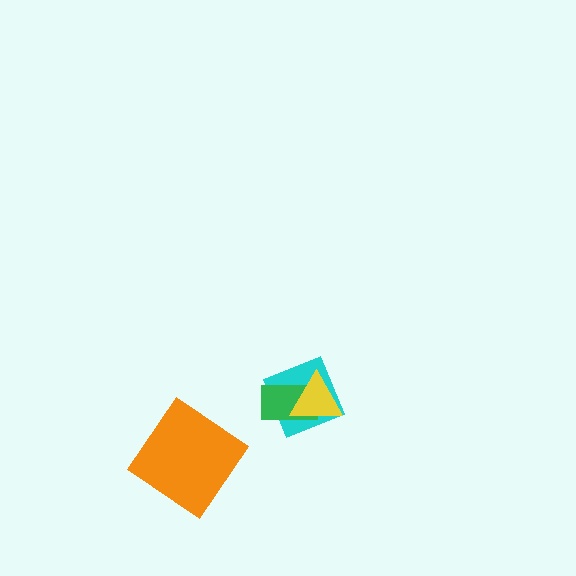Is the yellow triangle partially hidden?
No, no other shape covers it.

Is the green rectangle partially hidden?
Yes, it is partially covered by another shape.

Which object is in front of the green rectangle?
The yellow triangle is in front of the green rectangle.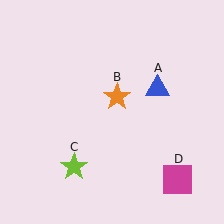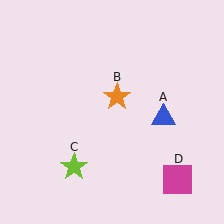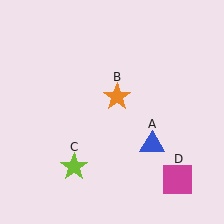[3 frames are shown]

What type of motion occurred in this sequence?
The blue triangle (object A) rotated clockwise around the center of the scene.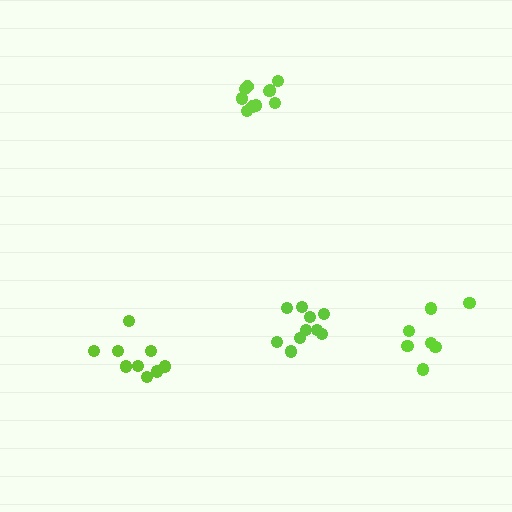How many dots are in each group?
Group 1: 10 dots, Group 2: 11 dots, Group 3: 7 dots, Group 4: 9 dots (37 total).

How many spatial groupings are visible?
There are 4 spatial groupings.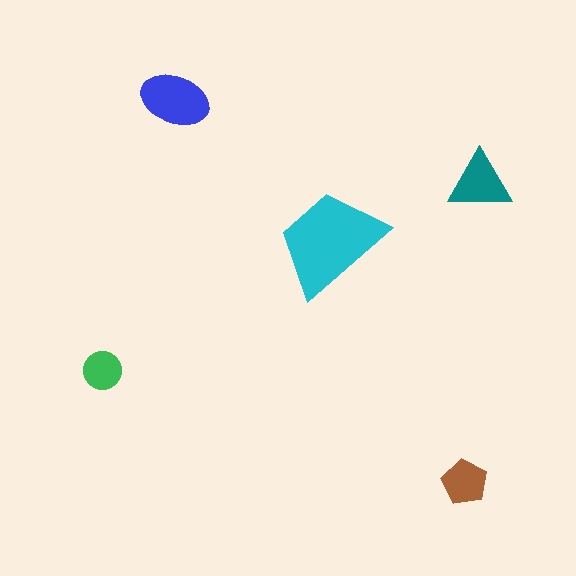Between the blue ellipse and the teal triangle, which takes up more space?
The blue ellipse.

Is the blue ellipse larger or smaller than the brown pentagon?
Larger.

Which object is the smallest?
The green circle.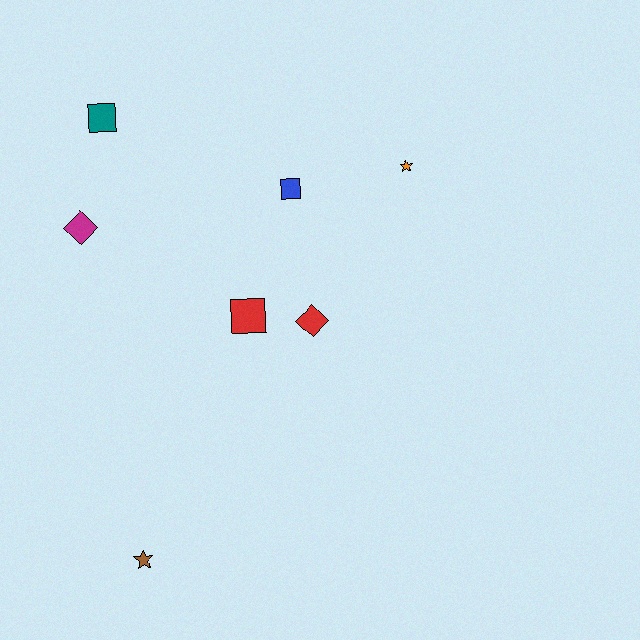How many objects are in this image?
There are 7 objects.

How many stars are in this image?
There are 2 stars.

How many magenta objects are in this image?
There is 1 magenta object.